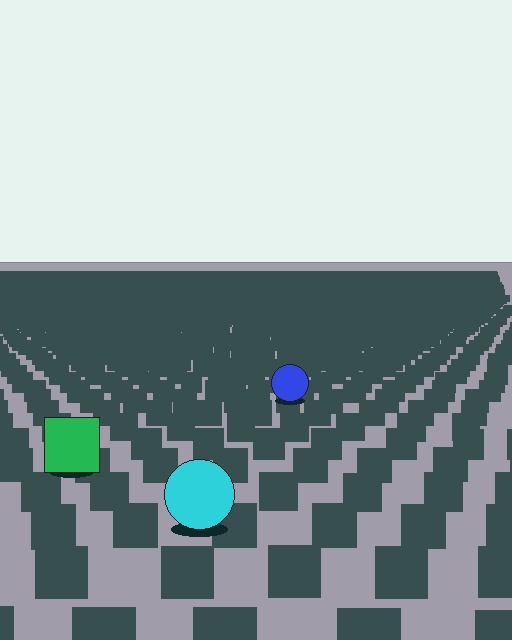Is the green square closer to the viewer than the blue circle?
Yes. The green square is closer — you can tell from the texture gradient: the ground texture is coarser near it.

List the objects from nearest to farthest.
From nearest to farthest: the cyan circle, the green square, the blue circle.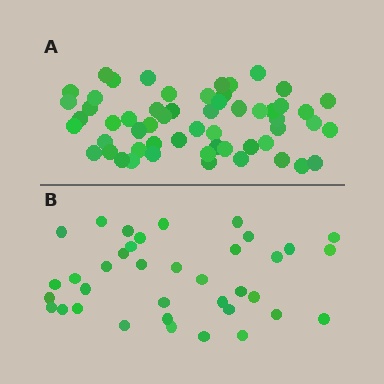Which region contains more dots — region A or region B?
Region A (the top region) has more dots.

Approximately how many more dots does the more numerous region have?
Region A has approximately 20 more dots than region B.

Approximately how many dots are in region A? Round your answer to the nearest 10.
About 60 dots. (The exact count is 56, which rounds to 60.)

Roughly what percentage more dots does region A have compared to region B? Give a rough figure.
About 50% more.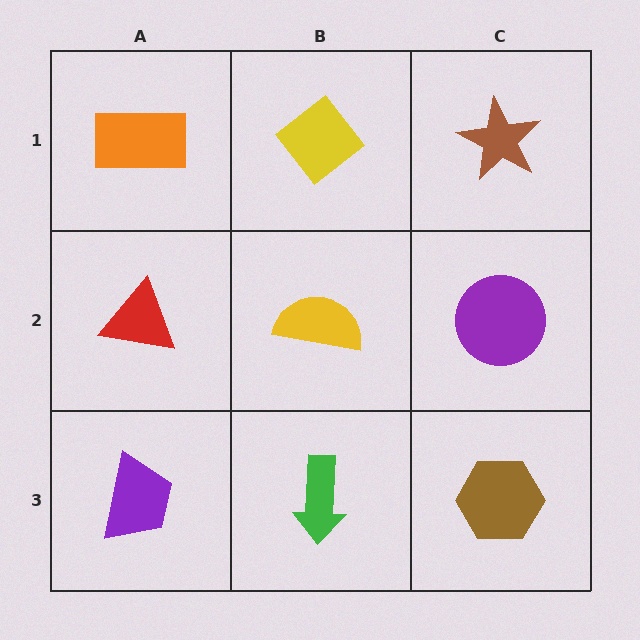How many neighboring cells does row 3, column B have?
3.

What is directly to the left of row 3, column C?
A green arrow.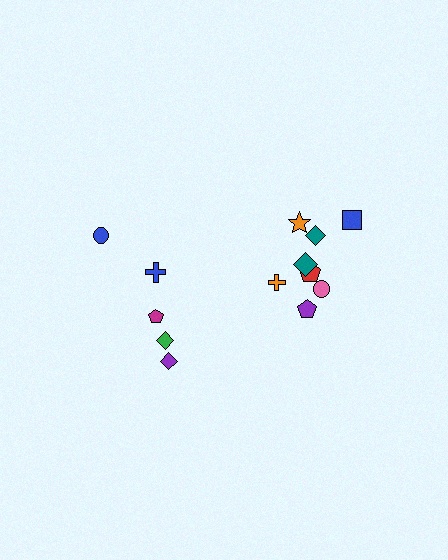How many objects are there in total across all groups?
There are 13 objects.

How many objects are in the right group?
There are 8 objects.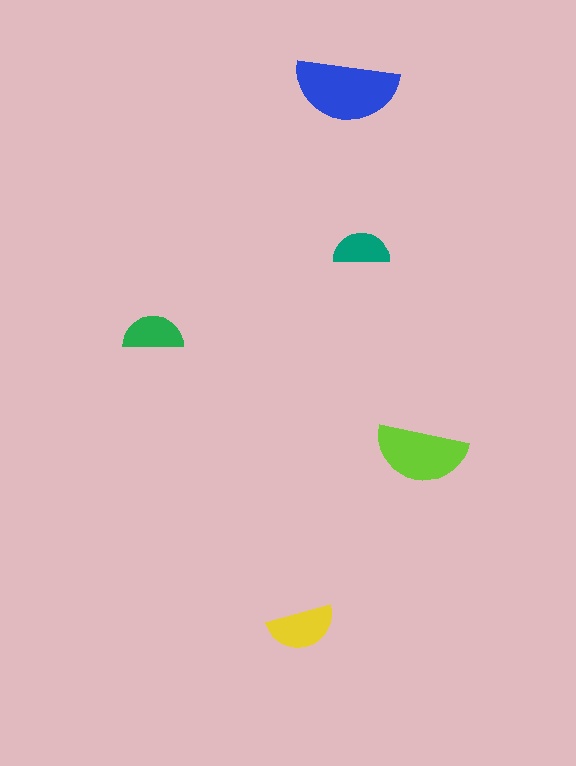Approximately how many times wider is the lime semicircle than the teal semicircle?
About 1.5 times wider.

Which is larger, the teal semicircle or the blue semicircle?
The blue one.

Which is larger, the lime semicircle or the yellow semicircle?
The lime one.